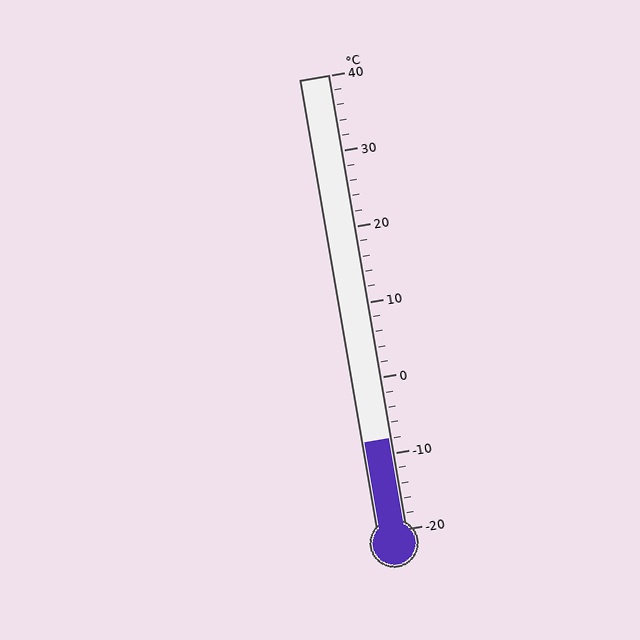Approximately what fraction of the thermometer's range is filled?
The thermometer is filled to approximately 20% of its range.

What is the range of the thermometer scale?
The thermometer scale ranges from -20°C to 40°C.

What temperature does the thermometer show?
The thermometer shows approximately -8°C.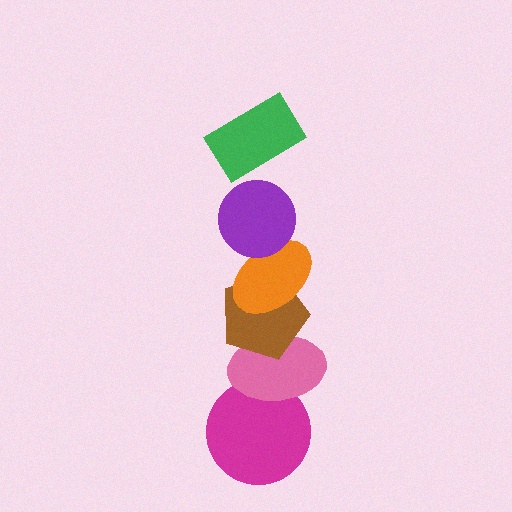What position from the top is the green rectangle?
The green rectangle is 1st from the top.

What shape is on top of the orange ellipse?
The purple circle is on top of the orange ellipse.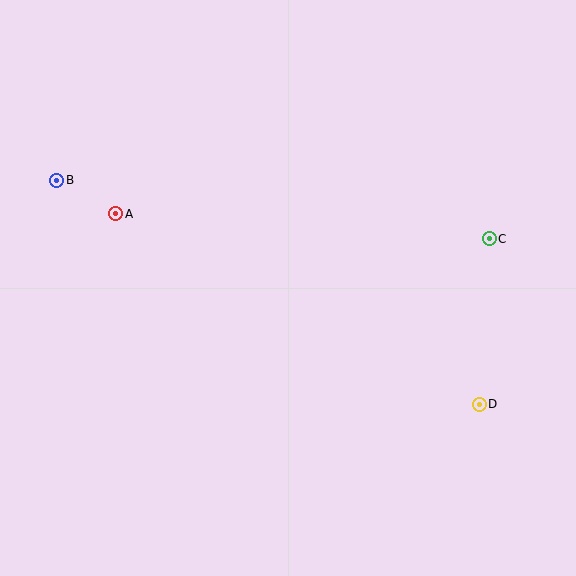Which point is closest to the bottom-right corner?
Point D is closest to the bottom-right corner.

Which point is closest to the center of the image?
Point A at (116, 214) is closest to the center.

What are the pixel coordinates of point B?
Point B is at (57, 180).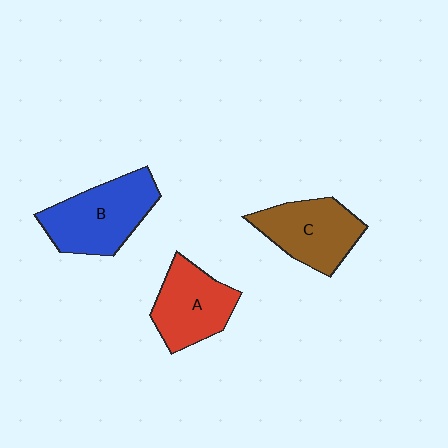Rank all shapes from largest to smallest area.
From largest to smallest: B (blue), C (brown), A (red).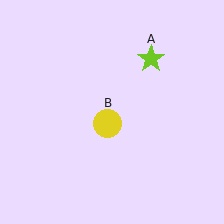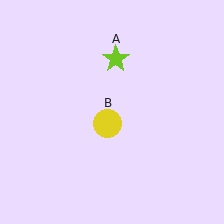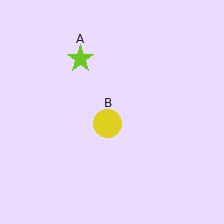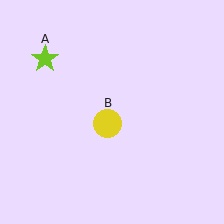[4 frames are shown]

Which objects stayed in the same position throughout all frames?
Yellow circle (object B) remained stationary.